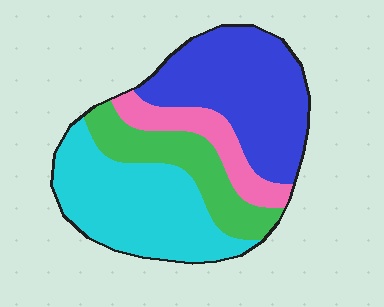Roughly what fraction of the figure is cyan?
Cyan takes up about one third (1/3) of the figure.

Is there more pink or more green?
Green.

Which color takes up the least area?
Pink, at roughly 15%.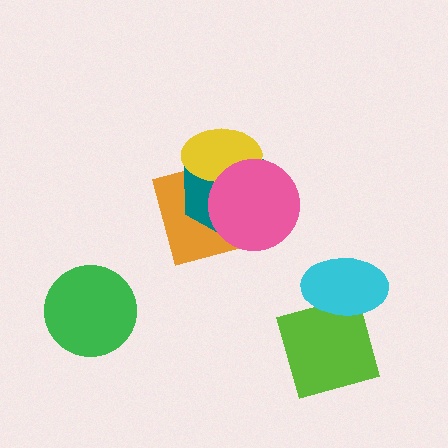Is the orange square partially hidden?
Yes, it is partially covered by another shape.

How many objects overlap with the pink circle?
3 objects overlap with the pink circle.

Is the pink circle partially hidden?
No, no other shape covers it.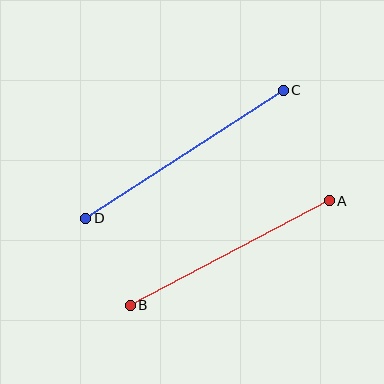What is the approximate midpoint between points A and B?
The midpoint is at approximately (230, 253) pixels.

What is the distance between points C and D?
The distance is approximately 236 pixels.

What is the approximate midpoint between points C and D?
The midpoint is at approximately (184, 154) pixels.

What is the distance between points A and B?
The distance is approximately 225 pixels.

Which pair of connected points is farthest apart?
Points C and D are farthest apart.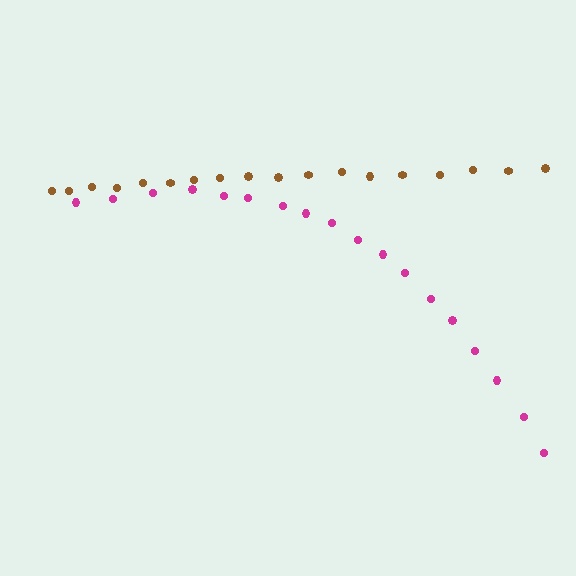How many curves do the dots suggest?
There are 2 distinct paths.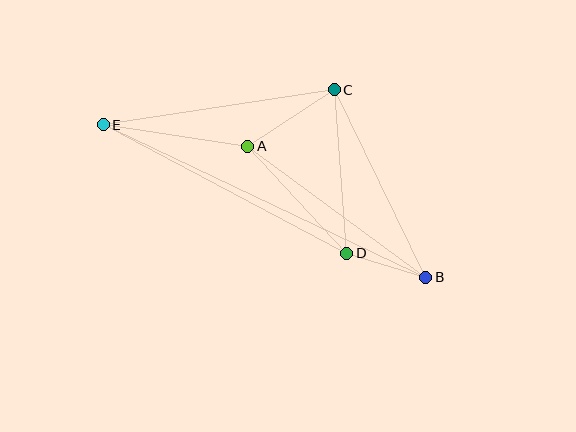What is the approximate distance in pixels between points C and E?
The distance between C and E is approximately 233 pixels.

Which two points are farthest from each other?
Points B and E are farthest from each other.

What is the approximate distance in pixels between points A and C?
The distance between A and C is approximately 103 pixels.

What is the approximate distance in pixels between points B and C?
The distance between B and C is approximately 209 pixels.